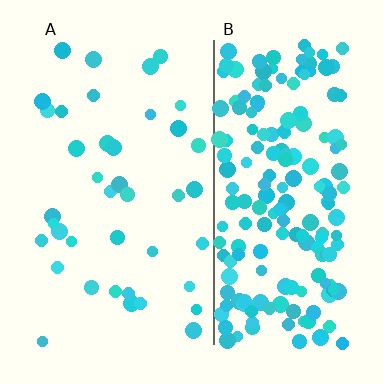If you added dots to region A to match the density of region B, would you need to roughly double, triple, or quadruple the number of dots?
Approximately quadruple.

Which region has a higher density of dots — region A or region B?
B (the right).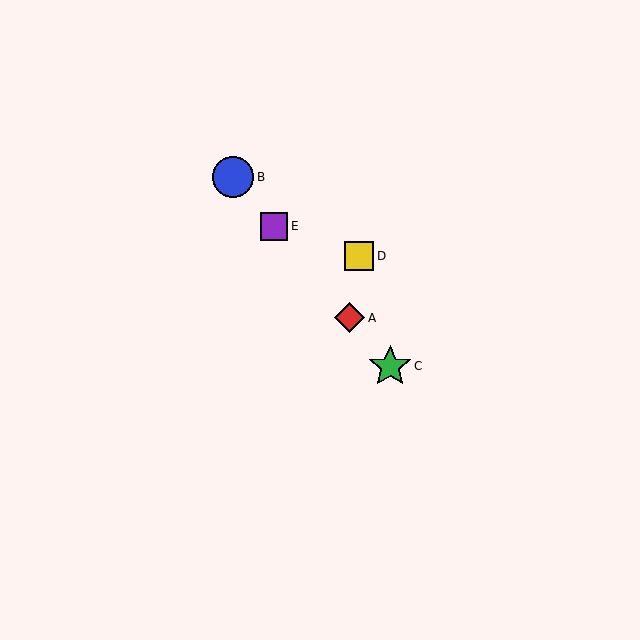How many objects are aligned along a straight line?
4 objects (A, B, C, E) are aligned along a straight line.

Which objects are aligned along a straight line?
Objects A, B, C, E are aligned along a straight line.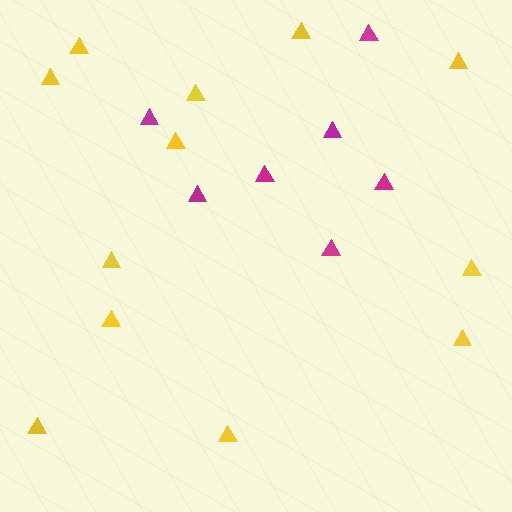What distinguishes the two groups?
There are 2 groups: one group of magenta triangles (7) and one group of yellow triangles (12).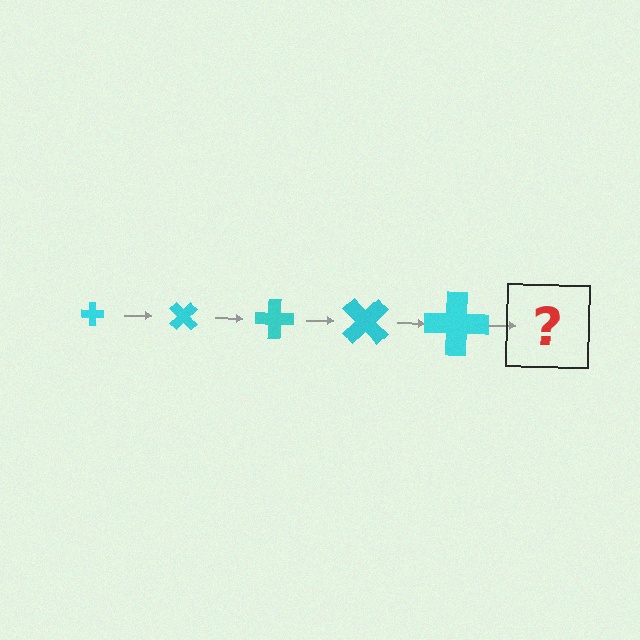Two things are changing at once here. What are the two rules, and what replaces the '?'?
The two rules are that the cross grows larger each step and it rotates 45 degrees each step. The '?' should be a cross, larger than the previous one and rotated 225 degrees from the start.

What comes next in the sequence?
The next element should be a cross, larger than the previous one and rotated 225 degrees from the start.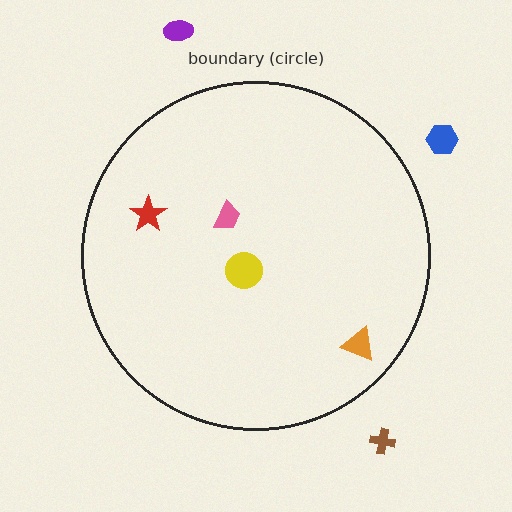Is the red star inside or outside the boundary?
Inside.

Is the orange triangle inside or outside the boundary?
Inside.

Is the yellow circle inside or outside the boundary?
Inside.